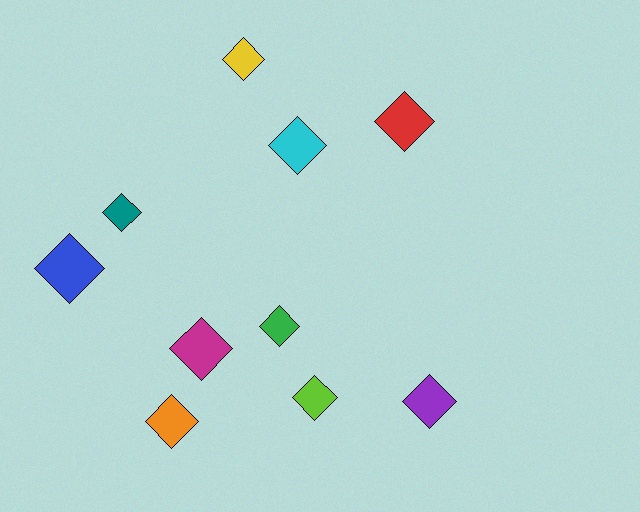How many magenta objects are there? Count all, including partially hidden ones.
There is 1 magenta object.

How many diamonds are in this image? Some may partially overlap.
There are 10 diamonds.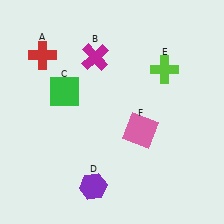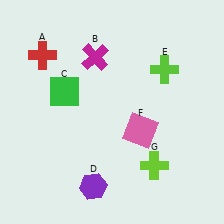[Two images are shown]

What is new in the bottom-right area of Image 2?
A lime cross (G) was added in the bottom-right area of Image 2.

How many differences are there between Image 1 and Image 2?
There is 1 difference between the two images.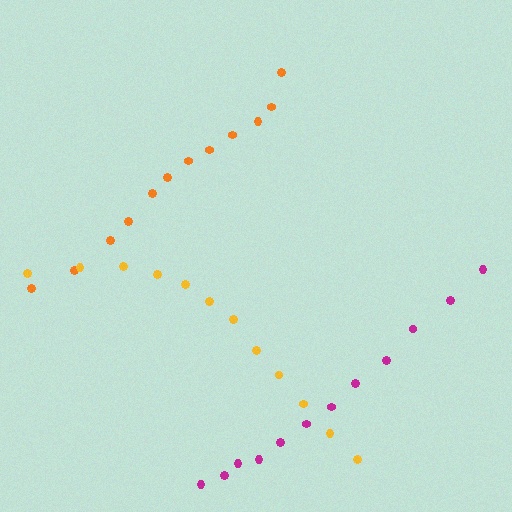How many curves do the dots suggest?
There are 3 distinct paths.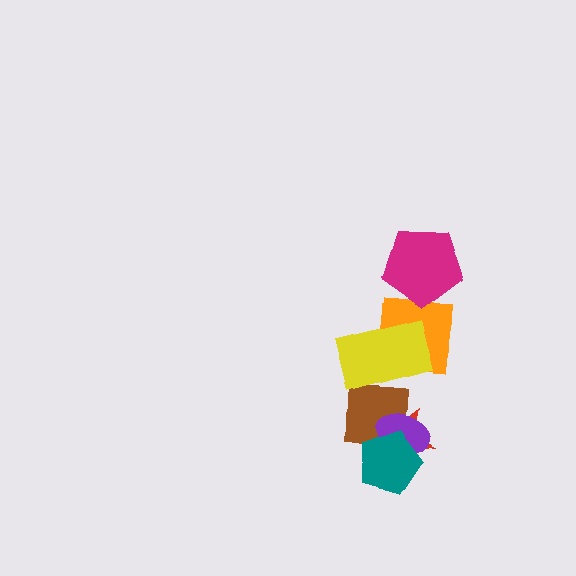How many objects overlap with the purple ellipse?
3 objects overlap with the purple ellipse.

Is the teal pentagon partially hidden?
No, no other shape covers it.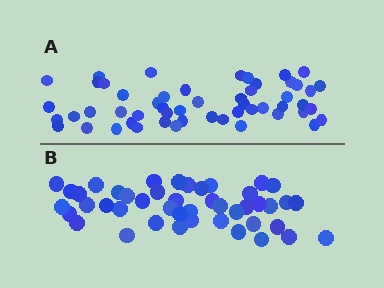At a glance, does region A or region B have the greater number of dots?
Region A (the top region) has more dots.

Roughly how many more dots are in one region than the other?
Region A has roughly 8 or so more dots than region B.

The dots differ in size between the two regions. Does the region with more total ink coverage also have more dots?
No. Region B has more total ink coverage because its dots are larger, but region A actually contains more individual dots. Total area can be misleading — the number of items is what matters here.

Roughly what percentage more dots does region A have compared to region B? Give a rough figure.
About 20% more.